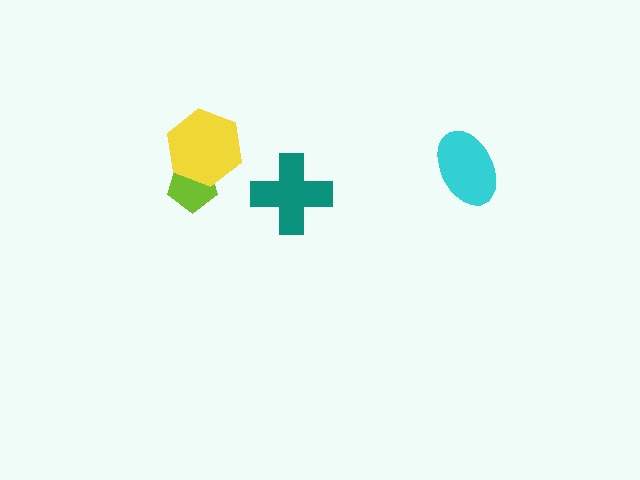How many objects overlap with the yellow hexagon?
1 object overlaps with the yellow hexagon.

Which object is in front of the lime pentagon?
The yellow hexagon is in front of the lime pentagon.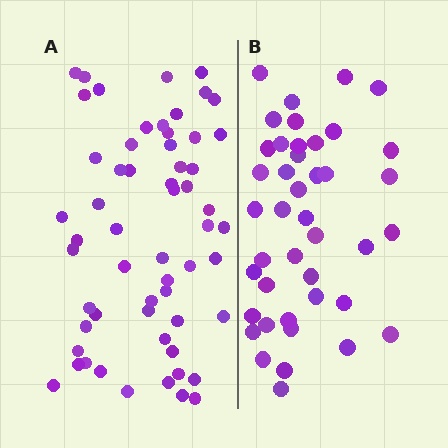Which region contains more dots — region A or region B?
Region A (the left region) has more dots.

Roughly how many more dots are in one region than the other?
Region A has approximately 15 more dots than region B.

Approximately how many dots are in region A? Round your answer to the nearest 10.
About 60 dots. (The exact count is 58, which rounds to 60.)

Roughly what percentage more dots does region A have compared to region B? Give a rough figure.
About 40% more.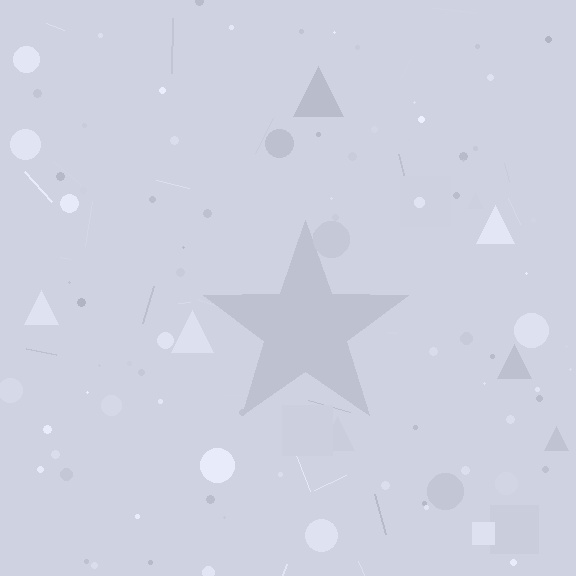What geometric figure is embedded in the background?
A star is embedded in the background.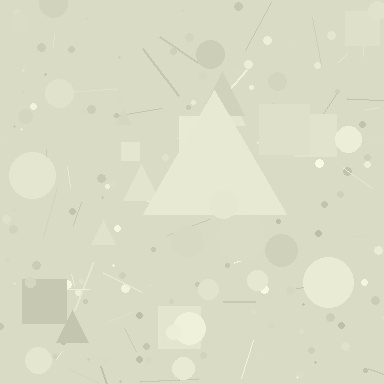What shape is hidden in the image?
A triangle is hidden in the image.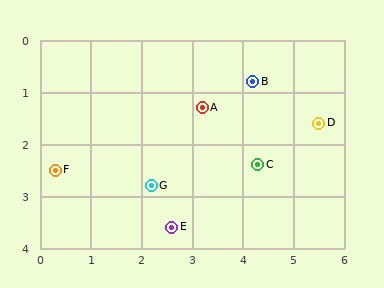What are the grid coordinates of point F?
Point F is at approximately (0.3, 2.5).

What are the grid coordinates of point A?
Point A is at approximately (3.2, 1.3).